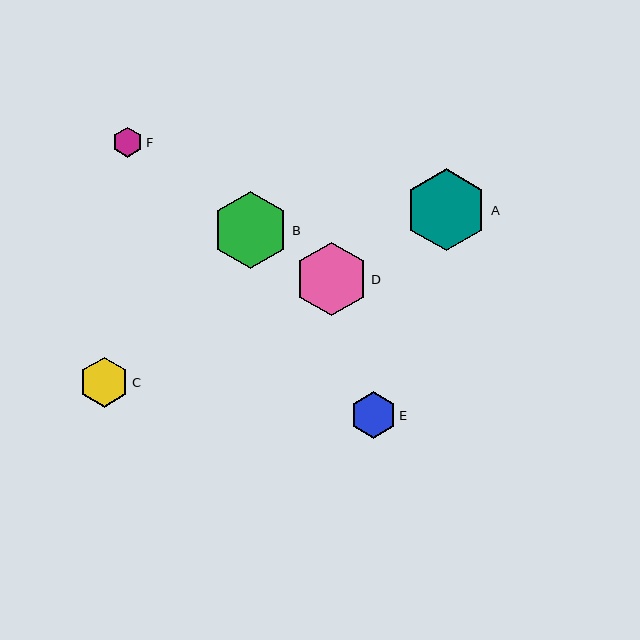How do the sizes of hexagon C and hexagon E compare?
Hexagon C and hexagon E are approximately the same size.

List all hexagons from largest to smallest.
From largest to smallest: A, B, D, C, E, F.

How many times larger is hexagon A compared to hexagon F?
Hexagon A is approximately 2.7 times the size of hexagon F.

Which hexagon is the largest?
Hexagon A is the largest with a size of approximately 82 pixels.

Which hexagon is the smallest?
Hexagon F is the smallest with a size of approximately 31 pixels.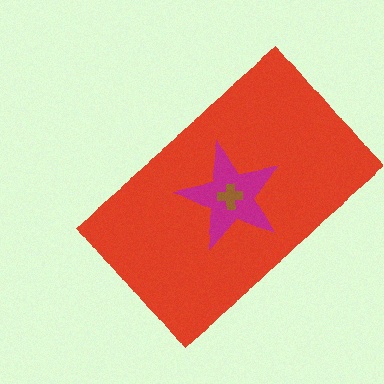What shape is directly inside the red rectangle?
The magenta star.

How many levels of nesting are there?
3.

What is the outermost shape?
The red rectangle.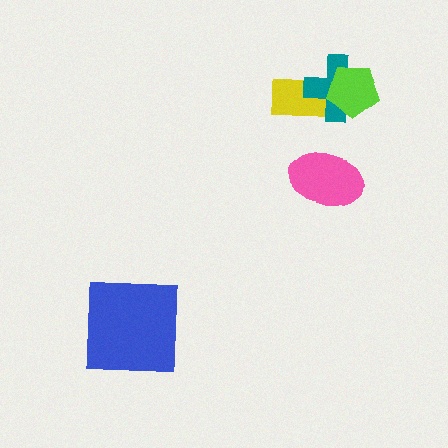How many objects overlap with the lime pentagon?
1 object overlaps with the lime pentagon.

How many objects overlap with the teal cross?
2 objects overlap with the teal cross.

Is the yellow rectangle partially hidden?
Yes, it is partially covered by another shape.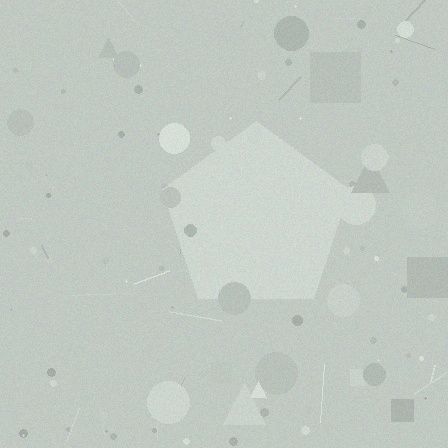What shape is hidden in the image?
A pentagon is hidden in the image.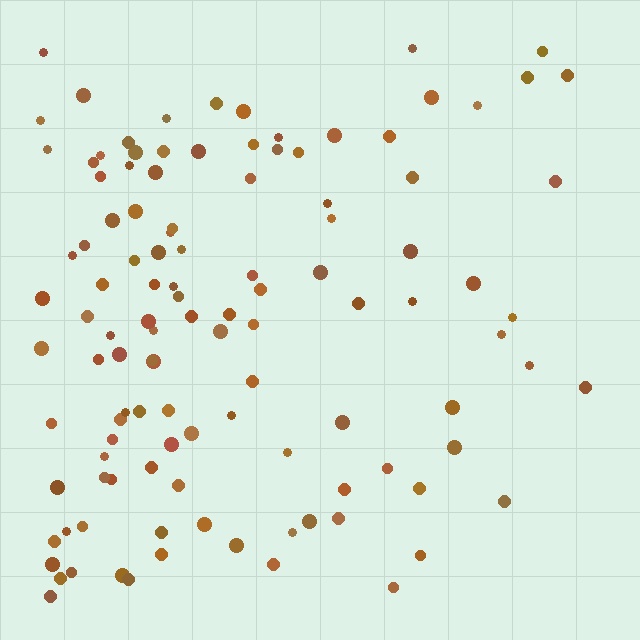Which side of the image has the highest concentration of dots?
The left.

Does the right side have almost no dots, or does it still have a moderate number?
Still a moderate number, just noticeably fewer than the left.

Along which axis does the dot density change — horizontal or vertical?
Horizontal.